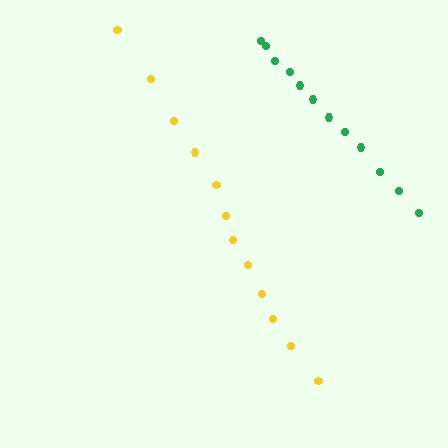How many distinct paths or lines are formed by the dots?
There are 2 distinct paths.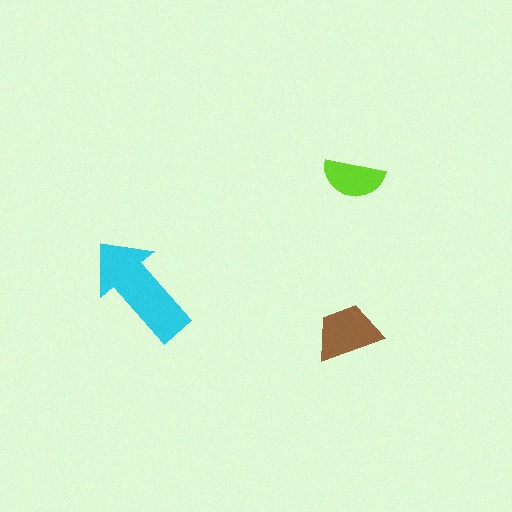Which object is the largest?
The cyan arrow.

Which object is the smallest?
The lime semicircle.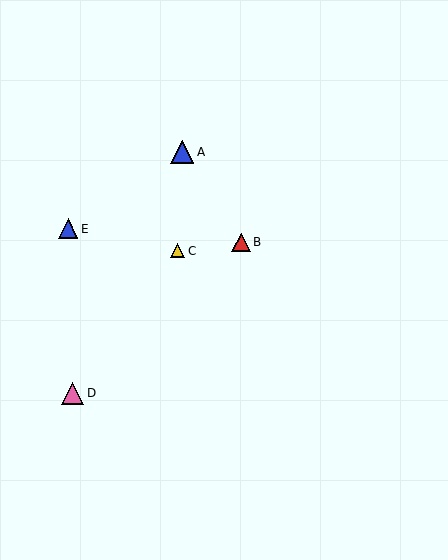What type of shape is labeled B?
Shape B is a red triangle.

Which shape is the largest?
The blue triangle (labeled A) is the largest.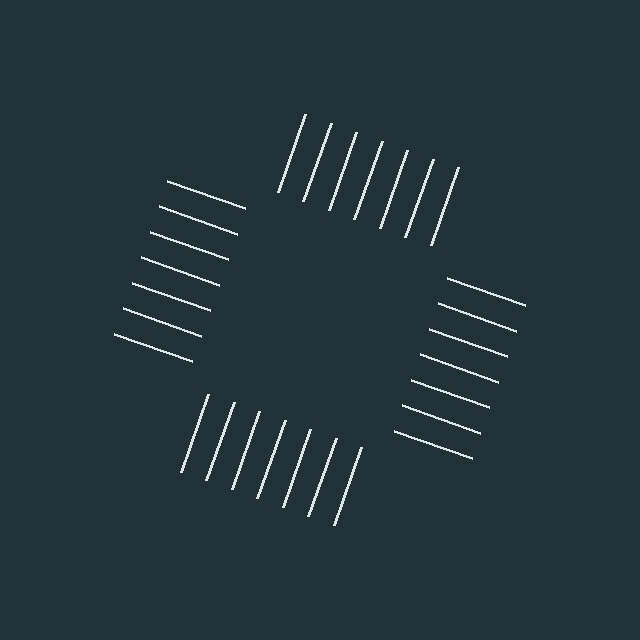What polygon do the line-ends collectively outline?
An illusory square — the line segments terminate on its edges but no continuous stroke is drawn.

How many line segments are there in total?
28 — 7 along each of the 4 edges.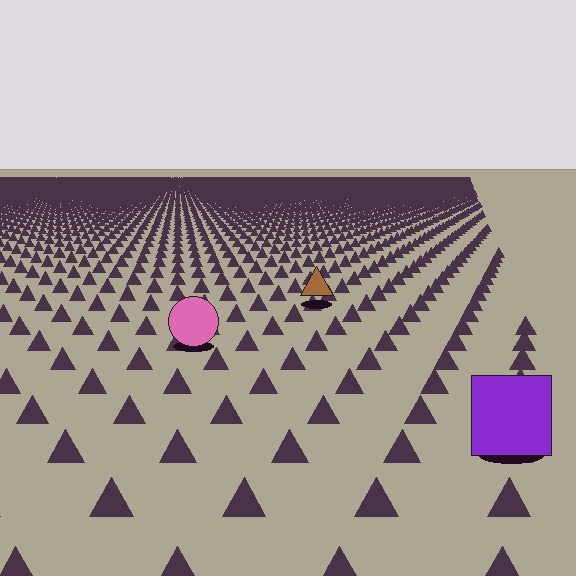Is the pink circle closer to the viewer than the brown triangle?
Yes. The pink circle is closer — you can tell from the texture gradient: the ground texture is coarser near it.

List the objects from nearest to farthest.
From nearest to farthest: the purple square, the pink circle, the brown triangle.